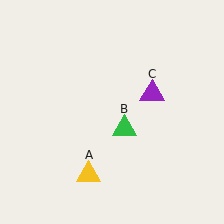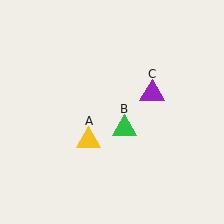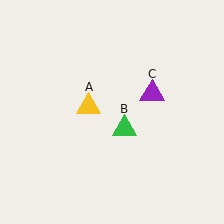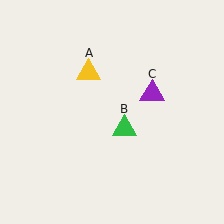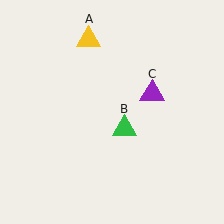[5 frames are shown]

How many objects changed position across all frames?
1 object changed position: yellow triangle (object A).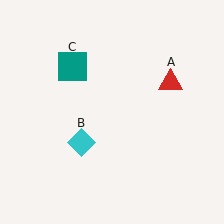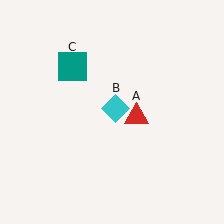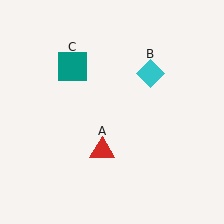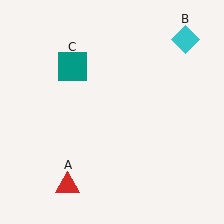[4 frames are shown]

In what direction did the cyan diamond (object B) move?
The cyan diamond (object B) moved up and to the right.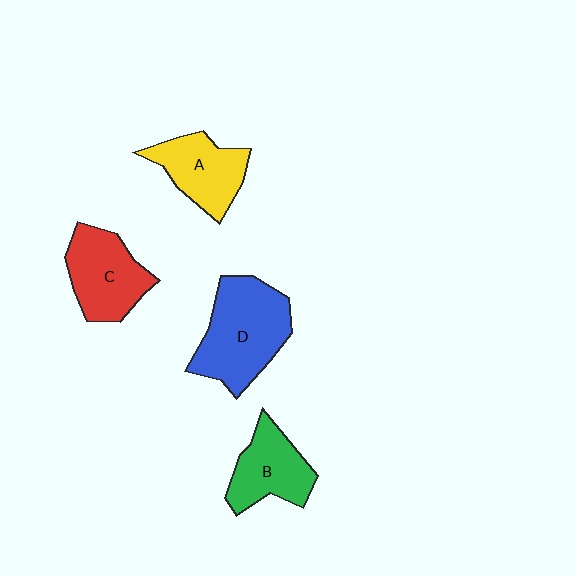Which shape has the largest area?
Shape D (blue).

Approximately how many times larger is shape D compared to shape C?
Approximately 1.3 times.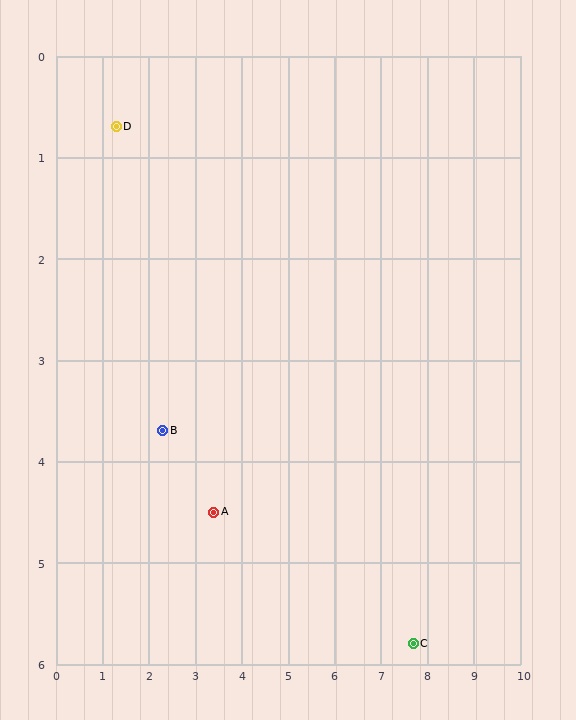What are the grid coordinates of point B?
Point B is at approximately (2.3, 3.7).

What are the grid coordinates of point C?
Point C is at approximately (7.7, 5.8).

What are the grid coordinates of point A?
Point A is at approximately (3.4, 4.5).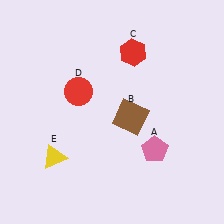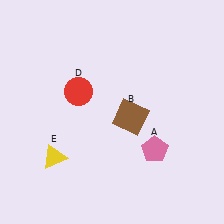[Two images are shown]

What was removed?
The red hexagon (C) was removed in Image 2.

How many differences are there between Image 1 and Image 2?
There is 1 difference between the two images.